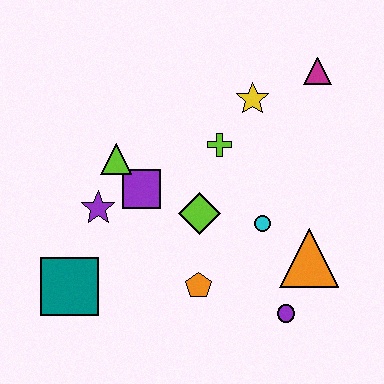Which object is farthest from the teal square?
The magenta triangle is farthest from the teal square.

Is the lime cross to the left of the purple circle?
Yes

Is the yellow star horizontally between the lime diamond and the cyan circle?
Yes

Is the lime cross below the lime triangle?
No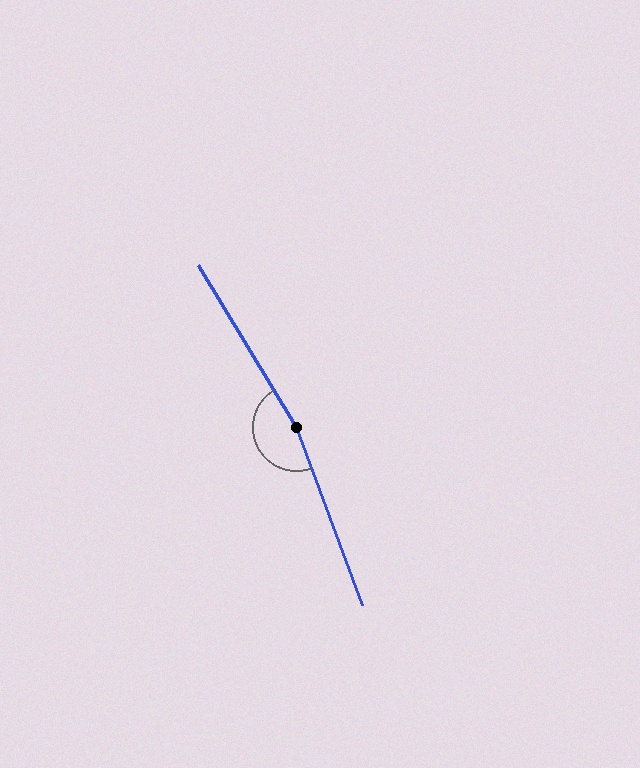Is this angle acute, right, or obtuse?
It is obtuse.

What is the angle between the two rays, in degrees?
Approximately 169 degrees.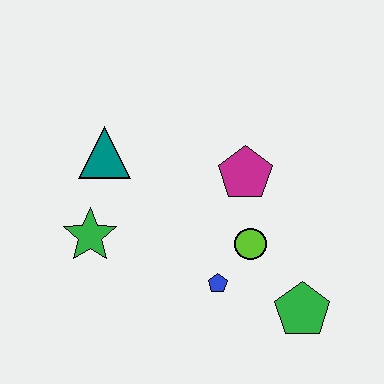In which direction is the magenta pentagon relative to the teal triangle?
The magenta pentagon is to the right of the teal triangle.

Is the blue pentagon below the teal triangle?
Yes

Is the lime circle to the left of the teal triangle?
No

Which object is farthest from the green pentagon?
The teal triangle is farthest from the green pentagon.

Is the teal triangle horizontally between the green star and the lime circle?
Yes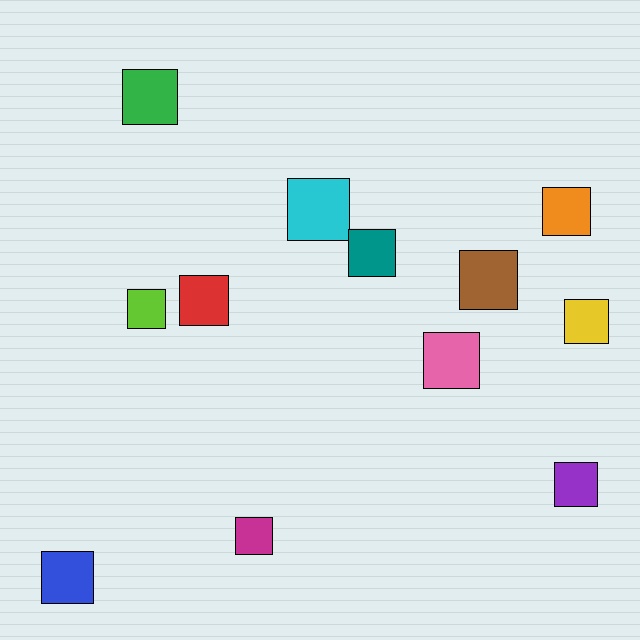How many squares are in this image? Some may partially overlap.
There are 12 squares.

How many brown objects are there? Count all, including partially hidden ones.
There is 1 brown object.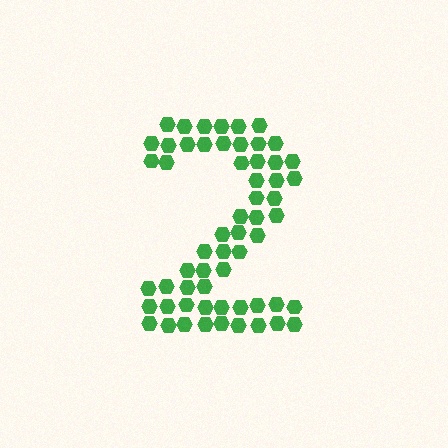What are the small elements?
The small elements are hexagons.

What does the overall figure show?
The overall figure shows the digit 2.